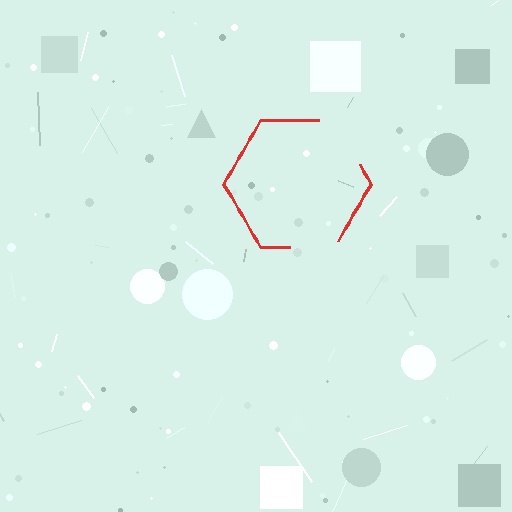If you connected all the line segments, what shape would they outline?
They would outline a hexagon.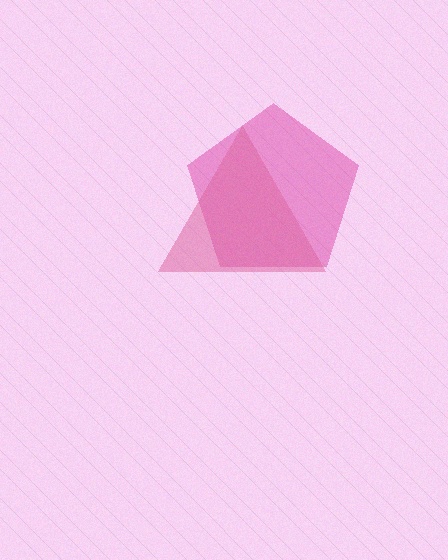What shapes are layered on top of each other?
The layered shapes are: a magenta pentagon, a pink triangle.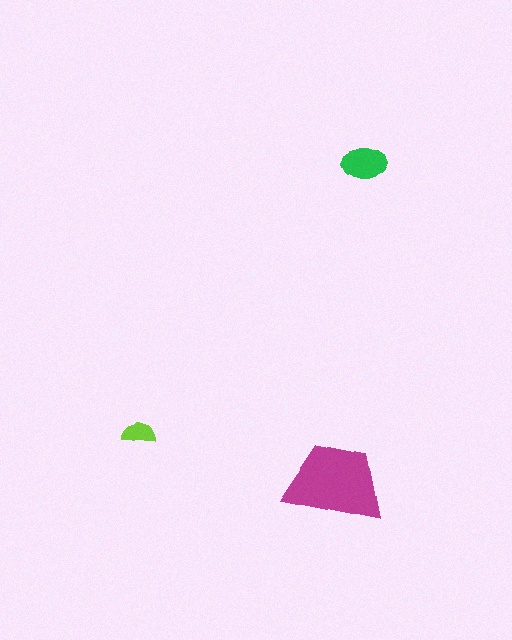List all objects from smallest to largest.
The lime semicircle, the green ellipse, the magenta trapezoid.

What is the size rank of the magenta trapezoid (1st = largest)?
1st.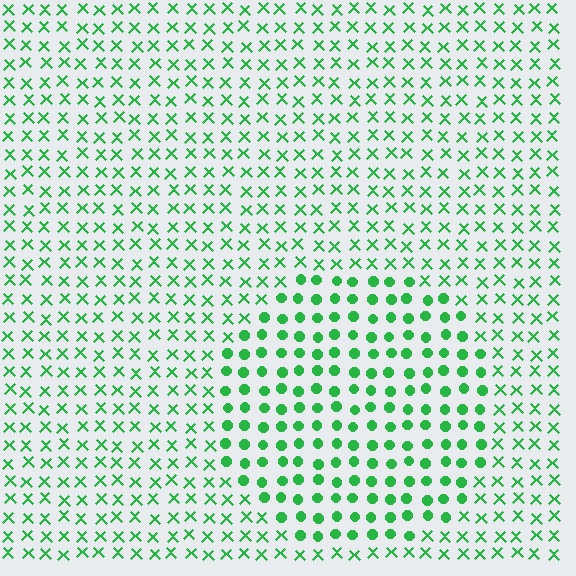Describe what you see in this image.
The image is filled with small green elements arranged in a uniform grid. A circle-shaped region contains circles, while the surrounding area contains X marks. The boundary is defined purely by the change in element shape.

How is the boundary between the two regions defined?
The boundary is defined by a change in element shape: circles inside vs. X marks outside. All elements share the same color and spacing.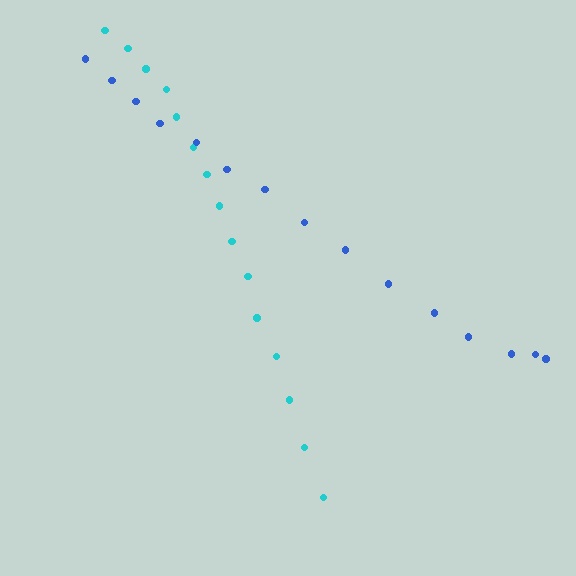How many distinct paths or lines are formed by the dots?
There are 2 distinct paths.